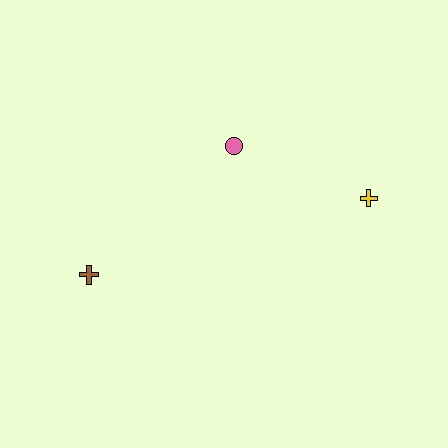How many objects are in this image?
There are 3 objects.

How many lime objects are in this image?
There are no lime objects.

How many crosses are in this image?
There are 2 crosses.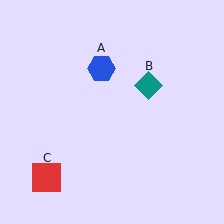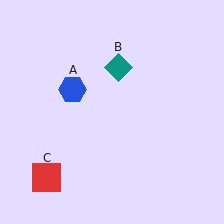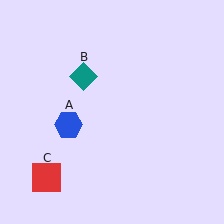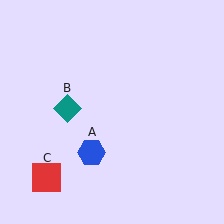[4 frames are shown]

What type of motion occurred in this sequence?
The blue hexagon (object A), teal diamond (object B) rotated counterclockwise around the center of the scene.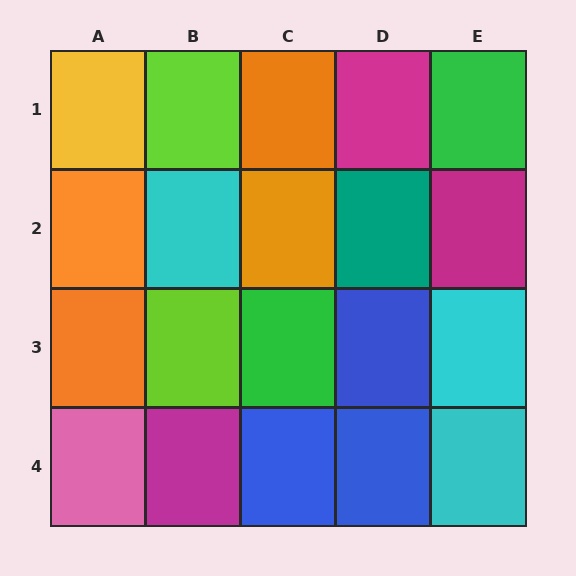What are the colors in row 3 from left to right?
Orange, lime, green, blue, cyan.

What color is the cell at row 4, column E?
Cyan.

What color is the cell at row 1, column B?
Lime.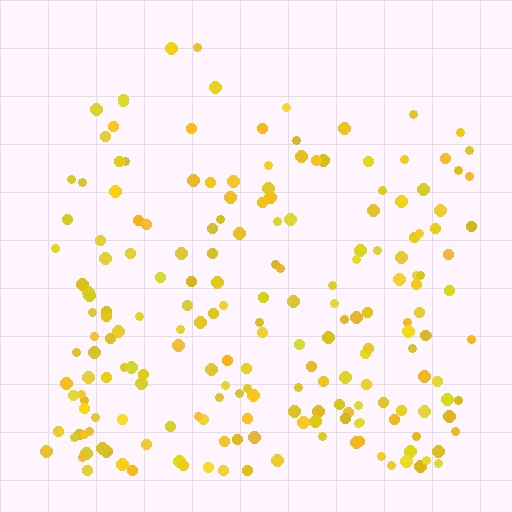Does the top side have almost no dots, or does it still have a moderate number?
Still a moderate number, just noticeably fewer than the bottom.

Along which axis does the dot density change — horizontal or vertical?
Vertical.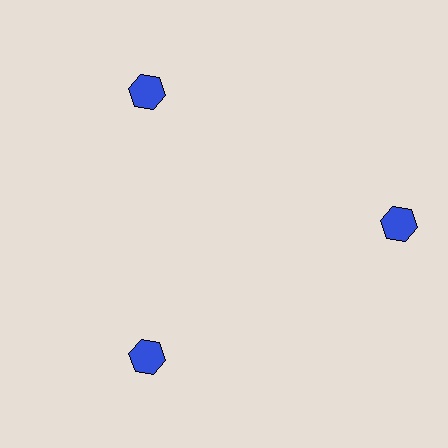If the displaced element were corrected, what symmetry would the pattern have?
It would have 3-fold rotational symmetry — the pattern would map onto itself every 120 degrees.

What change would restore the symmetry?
The symmetry would be restored by moving it inward, back onto the ring so that all 3 hexagons sit at equal angles and equal distance from the center.